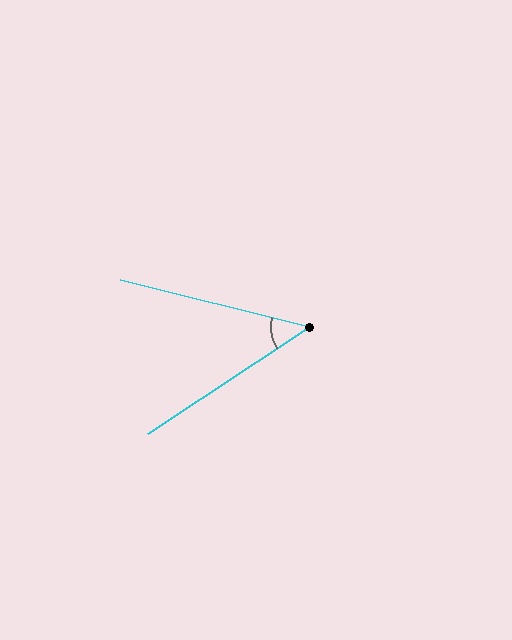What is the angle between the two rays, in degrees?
Approximately 47 degrees.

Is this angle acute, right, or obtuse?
It is acute.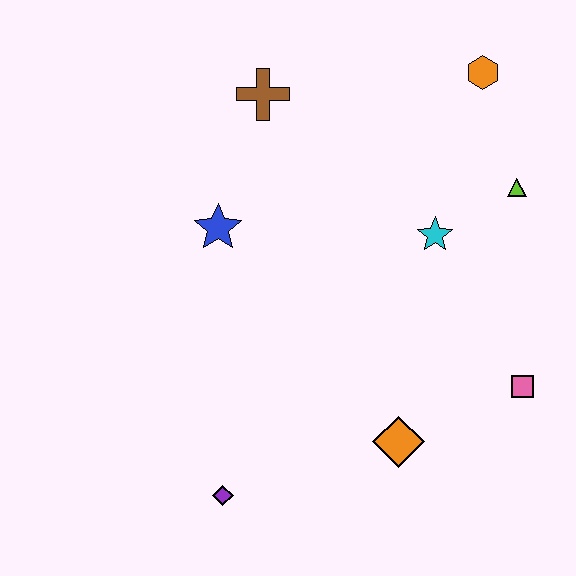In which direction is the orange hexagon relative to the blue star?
The orange hexagon is to the right of the blue star.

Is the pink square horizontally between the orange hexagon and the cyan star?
No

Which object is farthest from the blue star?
The pink square is farthest from the blue star.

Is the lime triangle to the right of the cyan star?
Yes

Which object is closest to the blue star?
The brown cross is closest to the blue star.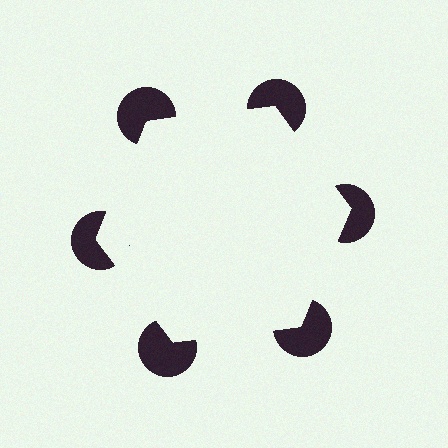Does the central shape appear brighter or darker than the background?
It typically appears slightly brighter than the background, even though no actual brightness change is drawn.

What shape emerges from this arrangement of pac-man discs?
An illusory hexagon — its edges are inferred from the aligned wedge cuts in the pac-man discs, not physically drawn.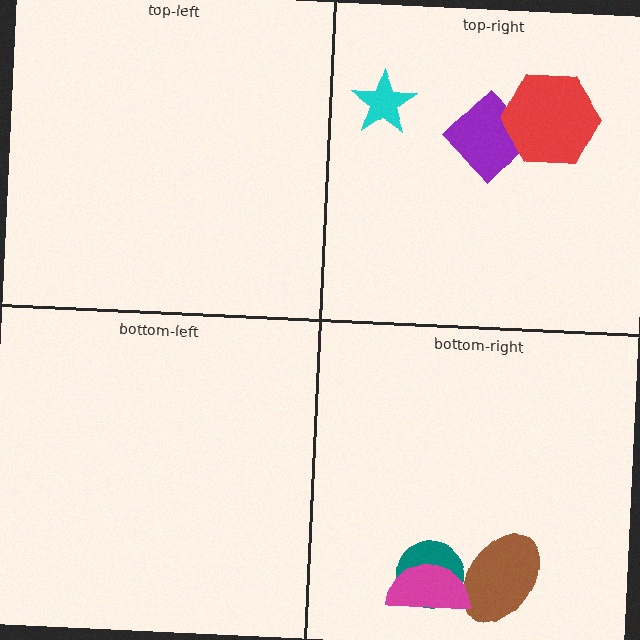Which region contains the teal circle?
The bottom-right region.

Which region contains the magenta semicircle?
The bottom-right region.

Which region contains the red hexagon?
The top-right region.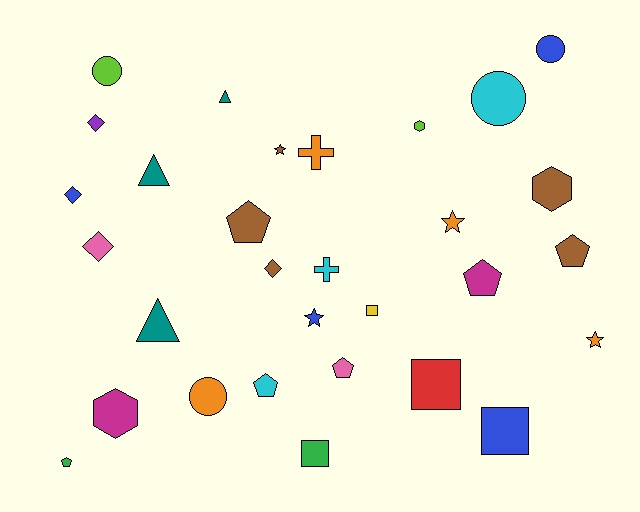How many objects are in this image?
There are 30 objects.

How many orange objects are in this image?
There are 4 orange objects.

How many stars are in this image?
There are 4 stars.